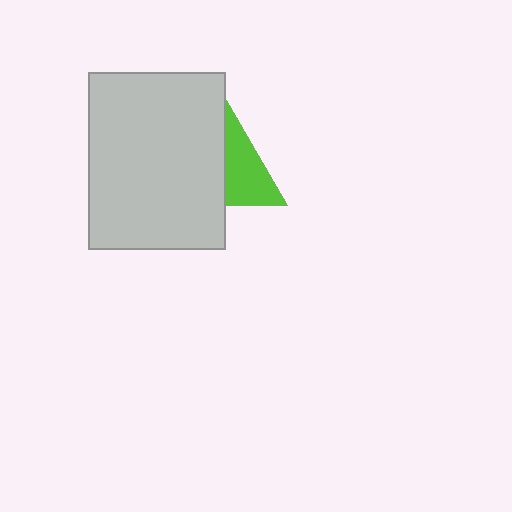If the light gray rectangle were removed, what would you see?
You would see the complete lime triangle.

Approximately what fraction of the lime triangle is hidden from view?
Roughly 54% of the lime triangle is hidden behind the light gray rectangle.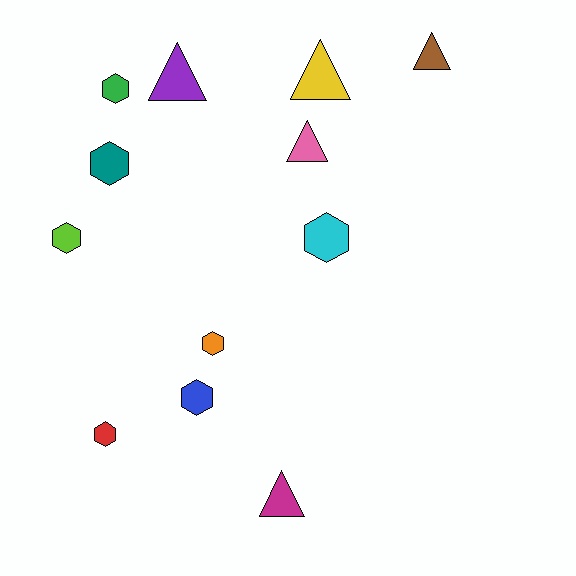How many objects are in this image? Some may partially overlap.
There are 12 objects.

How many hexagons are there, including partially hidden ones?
There are 7 hexagons.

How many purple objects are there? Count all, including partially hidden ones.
There is 1 purple object.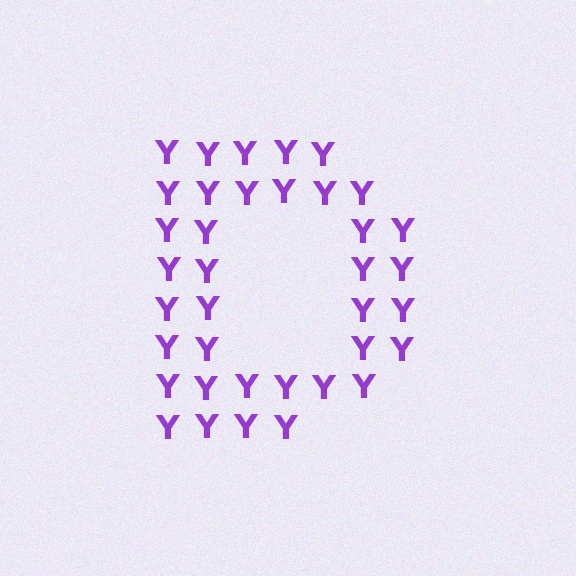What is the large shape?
The large shape is the letter D.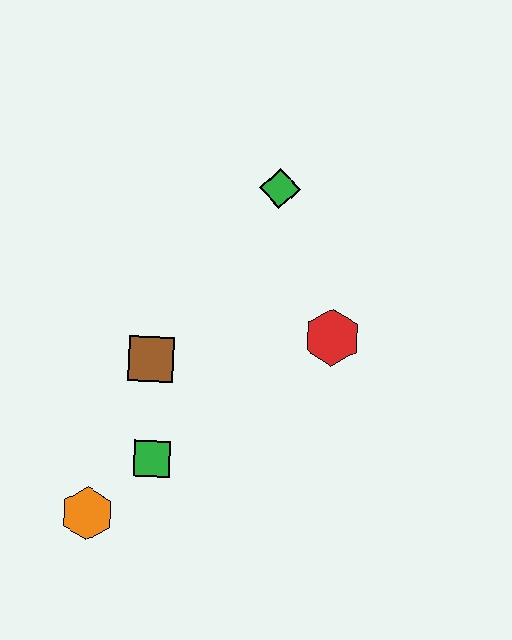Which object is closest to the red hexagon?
The green diamond is closest to the red hexagon.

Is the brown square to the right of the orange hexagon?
Yes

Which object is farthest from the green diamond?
The orange hexagon is farthest from the green diamond.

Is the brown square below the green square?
No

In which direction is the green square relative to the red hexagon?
The green square is to the left of the red hexagon.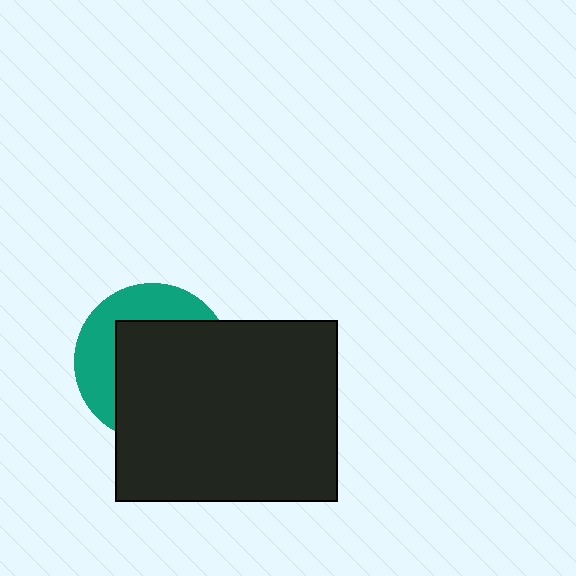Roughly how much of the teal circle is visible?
A small part of it is visible (roughly 36%).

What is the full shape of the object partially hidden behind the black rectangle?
The partially hidden object is a teal circle.